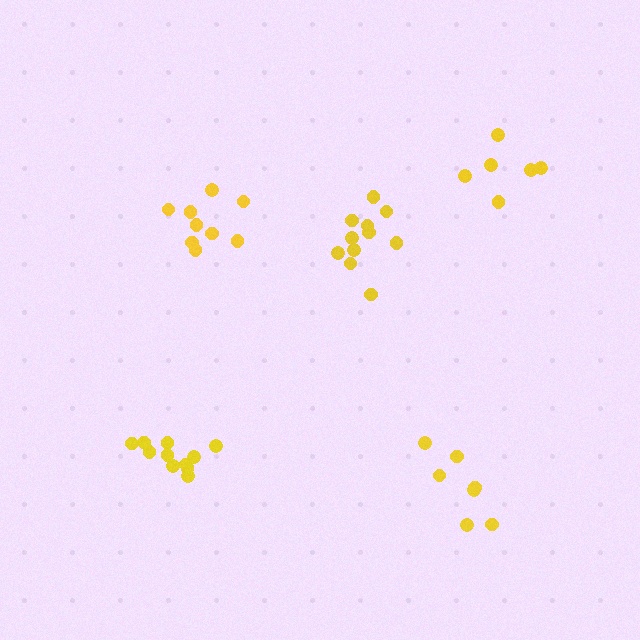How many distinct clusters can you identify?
There are 5 distinct clusters.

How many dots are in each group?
Group 1: 11 dots, Group 2: 11 dots, Group 3: 7 dots, Group 4: 9 dots, Group 5: 6 dots (44 total).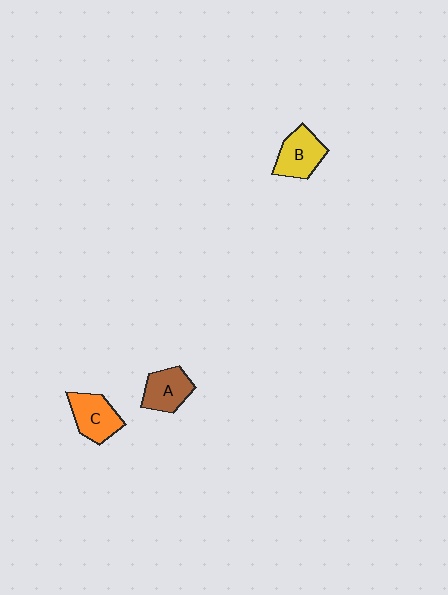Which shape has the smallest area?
Shape A (brown).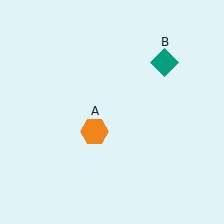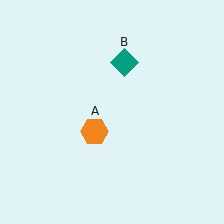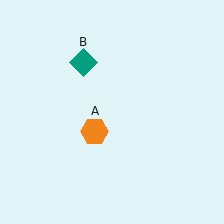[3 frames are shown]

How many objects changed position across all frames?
1 object changed position: teal diamond (object B).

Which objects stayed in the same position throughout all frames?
Orange hexagon (object A) remained stationary.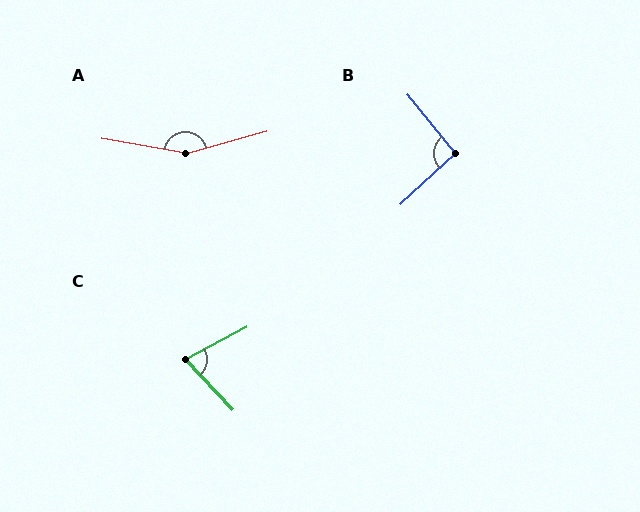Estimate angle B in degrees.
Approximately 94 degrees.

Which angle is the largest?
A, at approximately 154 degrees.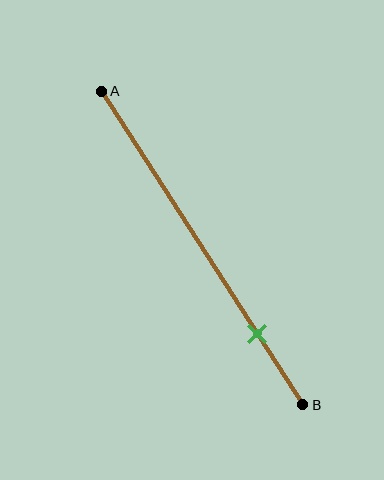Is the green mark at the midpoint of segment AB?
No, the mark is at about 75% from A, not at the 50% midpoint.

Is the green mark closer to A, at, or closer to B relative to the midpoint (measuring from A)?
The green mark is closer to point B than the midpoint of segment AB.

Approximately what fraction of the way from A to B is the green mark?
The green mark is approximately 75% of the way from A to B.